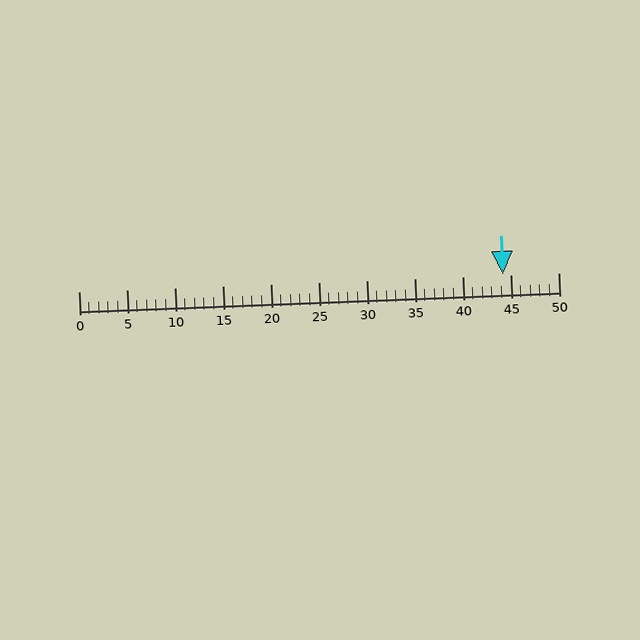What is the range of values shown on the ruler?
The ruler shows values from 0 to 50.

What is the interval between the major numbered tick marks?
The major tick marks are spaced 5 units apart.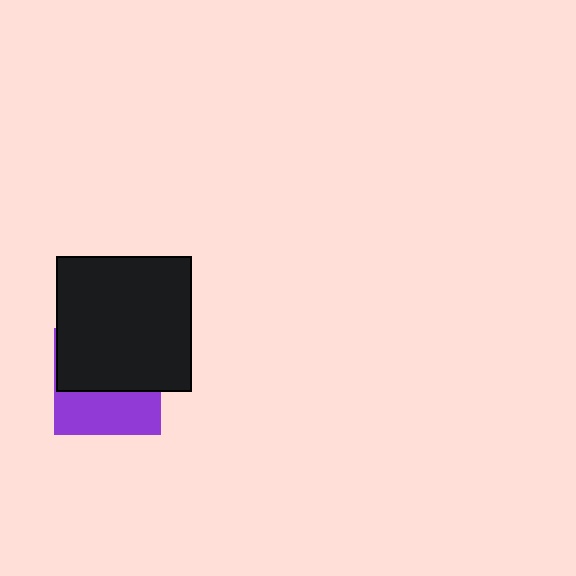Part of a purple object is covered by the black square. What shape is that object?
It is a square.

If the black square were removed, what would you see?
You would see the complete purple square.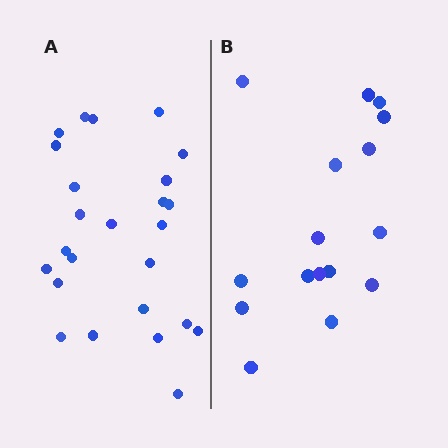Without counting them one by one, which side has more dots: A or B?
Region A (the left region) has more dots.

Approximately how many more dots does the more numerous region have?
Region A has roughly 8 or so more dots than region B.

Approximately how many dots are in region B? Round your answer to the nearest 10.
About 20 dots. (The exact count is 16, which rounds to 20.)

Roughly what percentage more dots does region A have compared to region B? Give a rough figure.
About 55% more.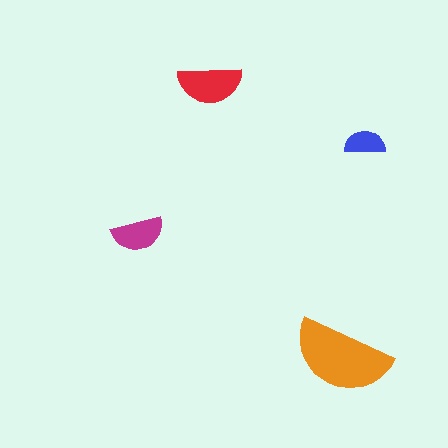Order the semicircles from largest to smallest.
the orange one, the red one, the magenta one, the blue one.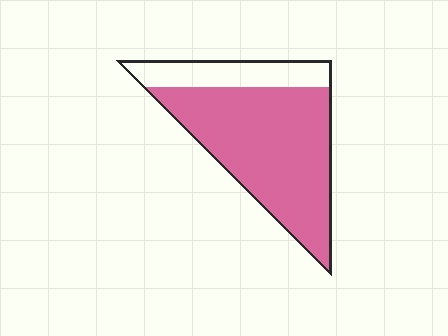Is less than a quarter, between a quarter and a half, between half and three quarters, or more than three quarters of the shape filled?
More than three quarters.